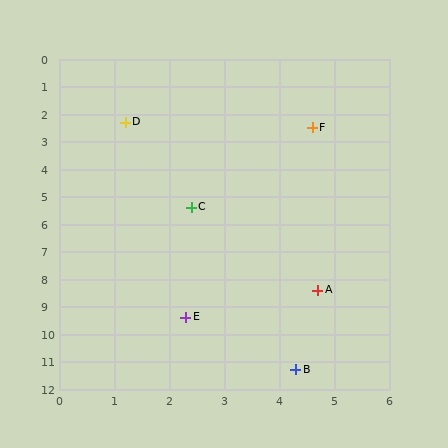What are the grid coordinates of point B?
Point B is at approximately (4.3, 11.3).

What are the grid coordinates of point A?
Point A is at approximately (4.7, 8.4).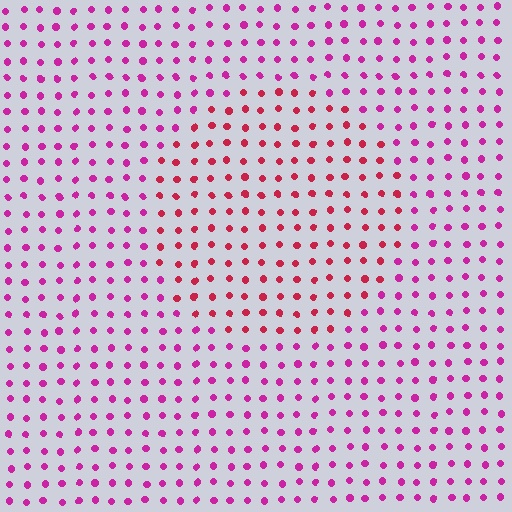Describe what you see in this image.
The image is filled with small magenta elements in a uniform arrangement. A circle-shaped region is visible where the elements are tinted to a slightly different hue, forming a subtle color boundary.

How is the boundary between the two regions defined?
The boundary is defined purely by a slight shift in hue (about 32 degrees). Spacing, size, and orientation are identical on both sides.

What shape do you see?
I see a circle.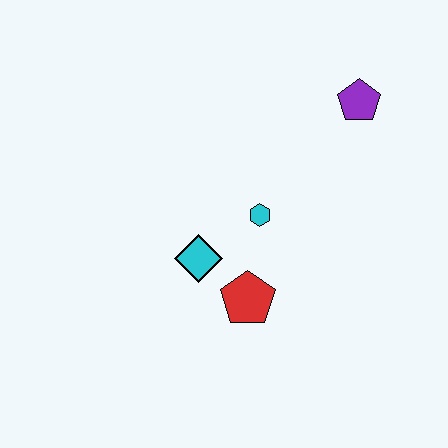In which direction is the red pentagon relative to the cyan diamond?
The red pentagon is to the right of the cyan diamond.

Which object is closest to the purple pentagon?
The cyan hexagon is closest to the purple pentagon.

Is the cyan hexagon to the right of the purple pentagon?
No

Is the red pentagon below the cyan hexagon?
Yes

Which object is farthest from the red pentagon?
The purple pentagon is farthest from the red pentagon.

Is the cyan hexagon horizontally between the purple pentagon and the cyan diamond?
Yes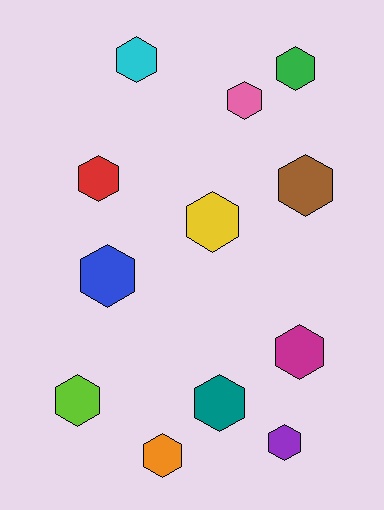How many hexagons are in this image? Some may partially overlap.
There are 12 hexagons.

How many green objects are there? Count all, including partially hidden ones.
There is 1 green object.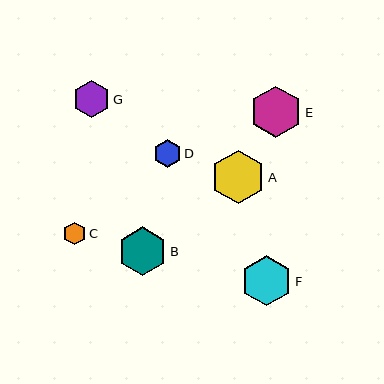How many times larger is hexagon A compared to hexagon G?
Hexagon A is approximately 1.4 times the size of hexagon G.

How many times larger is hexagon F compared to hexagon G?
Hexagon F is approximately 1.4 times the size of hexagon G.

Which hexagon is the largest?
Hexagon A is the largest with a size of approximately 54 pixels.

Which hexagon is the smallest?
Hexagon C is the smallest with a size of approximately 23 pixels.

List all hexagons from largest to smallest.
From largest to smallest: A, E, F, B, G, D, C.